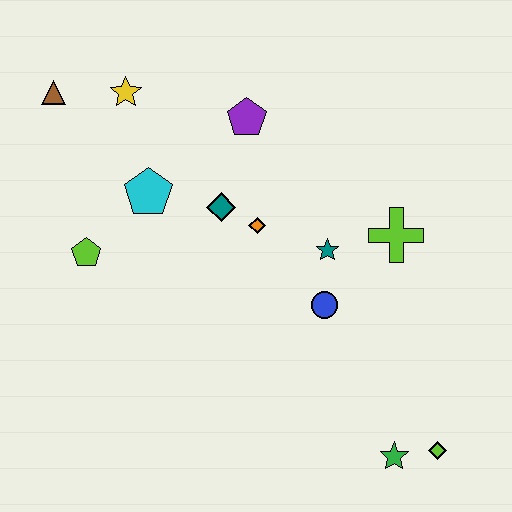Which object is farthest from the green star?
The brown triangle is farthest from the green star.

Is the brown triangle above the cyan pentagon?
Yes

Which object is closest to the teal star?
The blue circle is closest to the teal star.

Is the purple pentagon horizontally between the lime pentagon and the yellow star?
No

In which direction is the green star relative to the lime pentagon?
The green star is to the right of the lime pentagon.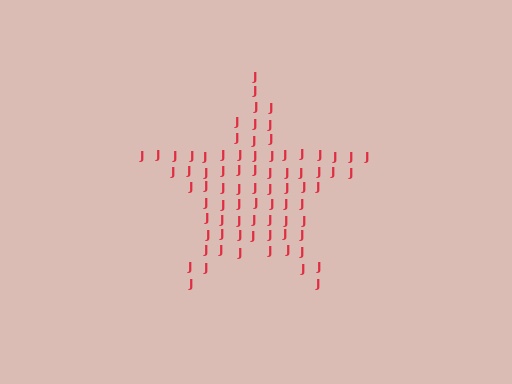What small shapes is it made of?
It is made of small letter J's.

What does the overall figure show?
The overall figure shows a star.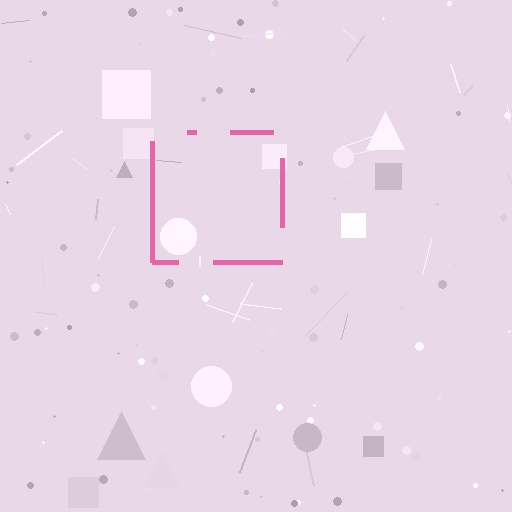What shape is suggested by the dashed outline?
The dashed outline suggests a square.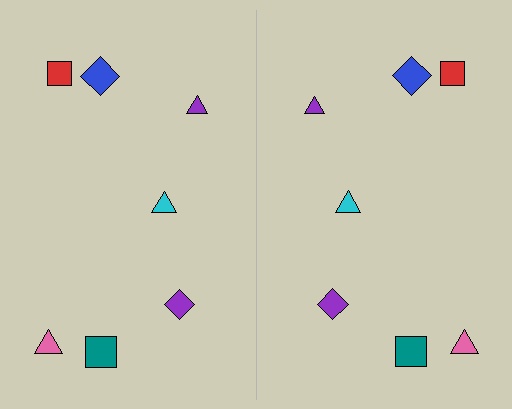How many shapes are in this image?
There are 14 shapes in this image.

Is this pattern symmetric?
Yes, this pattern has bilateral (reflection) symmetry.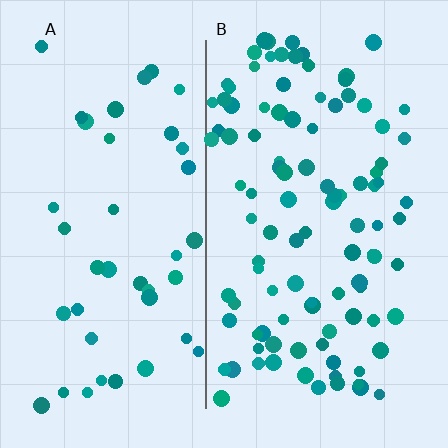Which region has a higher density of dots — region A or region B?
B (the right).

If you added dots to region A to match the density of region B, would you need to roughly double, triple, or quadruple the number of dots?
Approximately double.